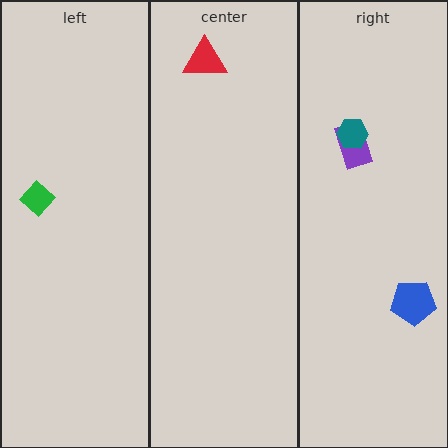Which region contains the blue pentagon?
The right region.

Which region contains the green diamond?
The left region.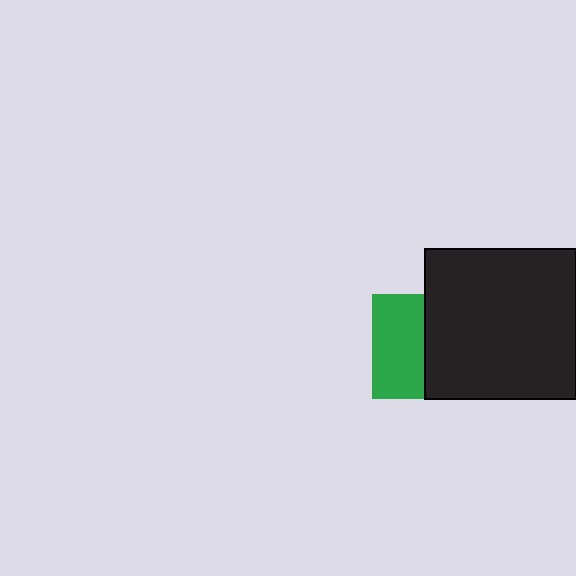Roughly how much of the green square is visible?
About half of it is visible (roughly 50%).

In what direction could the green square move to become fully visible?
The green square could move left. That would shift it out from behind the black square entirely.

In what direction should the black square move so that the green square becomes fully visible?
The black square should move right. That is the shortest direction to clear the overlap and leave the green square fully visible.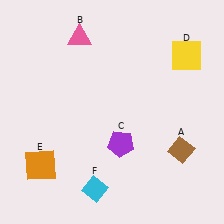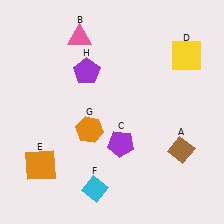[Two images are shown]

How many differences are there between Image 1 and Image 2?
There are 2 differences between the two images.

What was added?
An orange hexagon (G), a purple pentagon (H) were added in Image 2.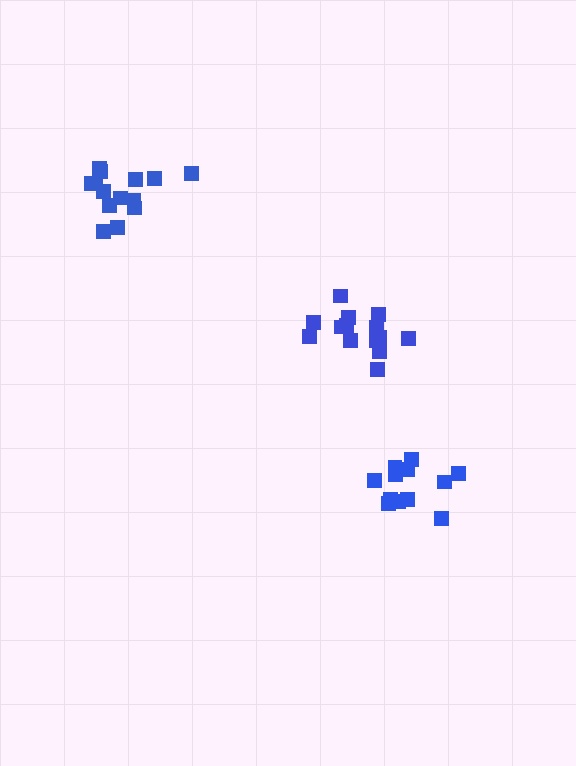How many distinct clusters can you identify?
There are 3 distinct clusters.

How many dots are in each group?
Group 1: 14 dots, Group 2: 14 dots, Group 3: 12 dots (40 total).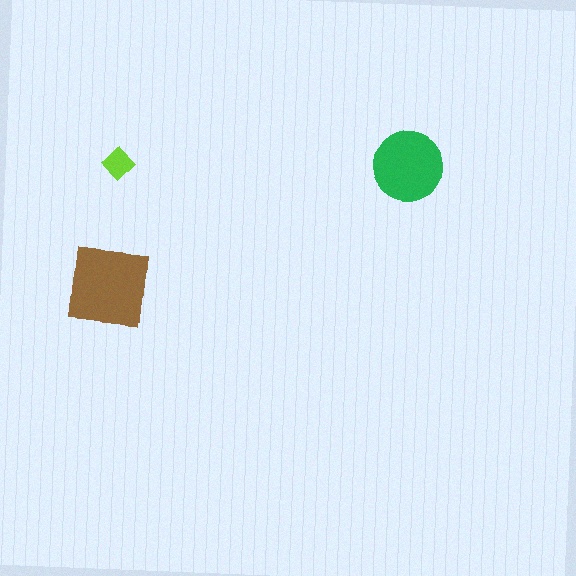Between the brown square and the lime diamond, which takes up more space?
The brown square.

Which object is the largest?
The brown square.